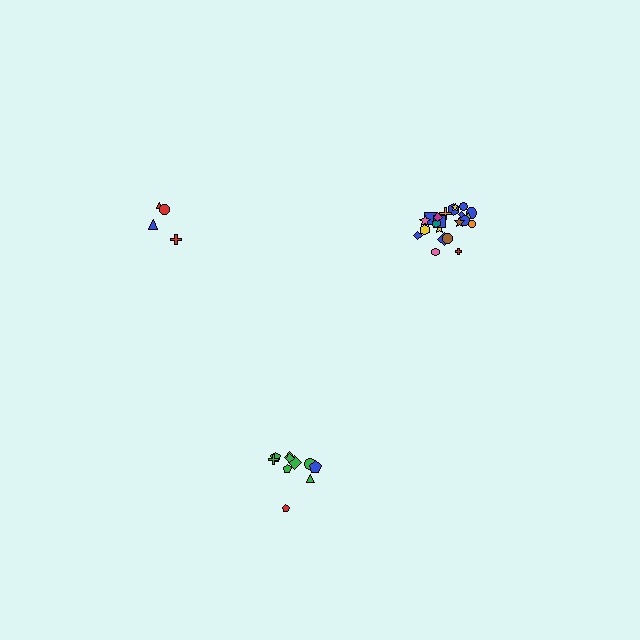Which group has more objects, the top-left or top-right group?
The top-right group.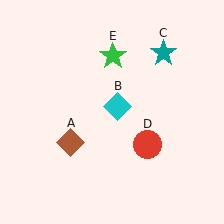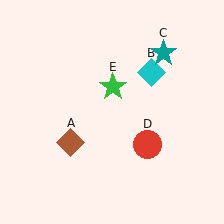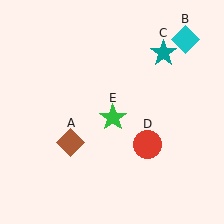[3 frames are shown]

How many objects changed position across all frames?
2 objects changed position: cyan diamond (object B), green star (object E).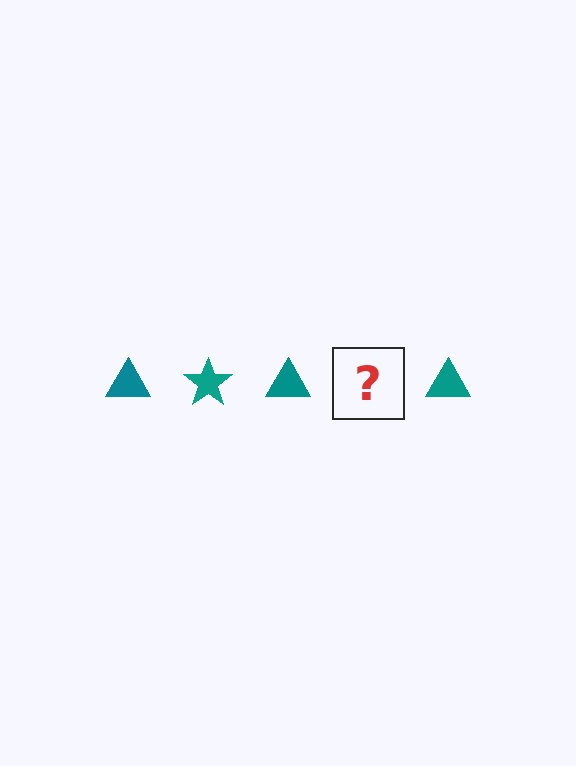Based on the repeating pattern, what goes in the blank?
The blank should be a teal star.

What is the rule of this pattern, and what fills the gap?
The rule is that the pattern cycles through triangle, star shapes in teal. The gap should be filled with a teal star.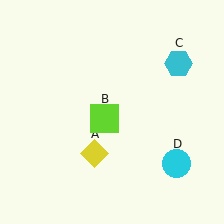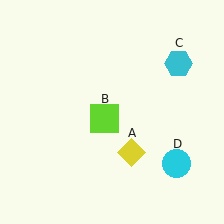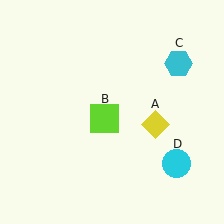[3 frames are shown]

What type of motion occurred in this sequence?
The yellow diamond (object A) rotated counterclockwise around the center of the scene.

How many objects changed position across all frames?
1 object changed position: yellow diamond (object A).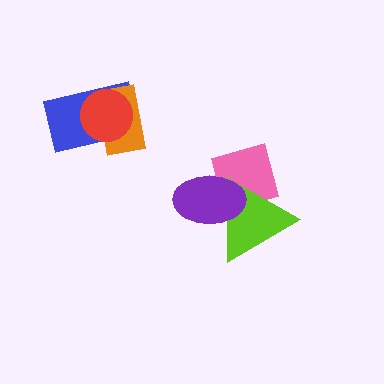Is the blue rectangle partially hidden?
Yes, it is partially covered by another shape.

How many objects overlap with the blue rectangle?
2 objects overlap with the blue rectangle.